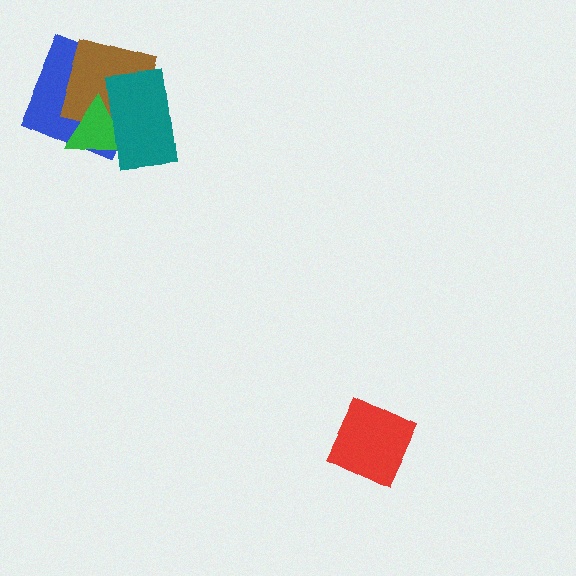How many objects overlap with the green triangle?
3 objects overlap with the green triangle.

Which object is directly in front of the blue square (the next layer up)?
The brown square is directly in front of the blue square.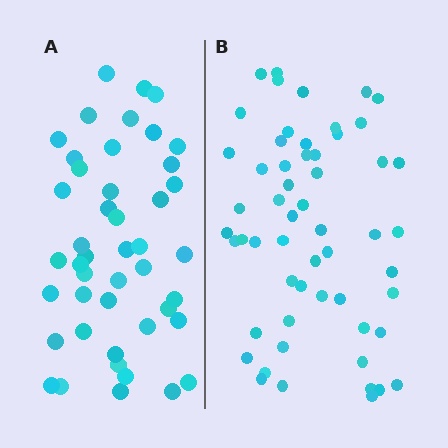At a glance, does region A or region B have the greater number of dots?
Region B (the right region) has more dots.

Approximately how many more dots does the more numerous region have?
Region B has roughly 12 or so more dots than region A.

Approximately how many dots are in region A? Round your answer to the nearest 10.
About 40 dots. (The exact count is 45, which rounds to 40.)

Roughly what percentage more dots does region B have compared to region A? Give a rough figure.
About 25% more.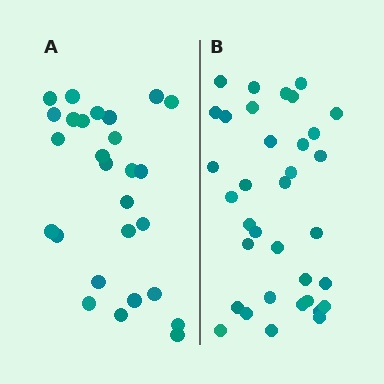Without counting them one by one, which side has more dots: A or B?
Region B (the right region) has more dots.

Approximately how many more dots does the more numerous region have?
Region B has roughly 8 or so more dots than region A.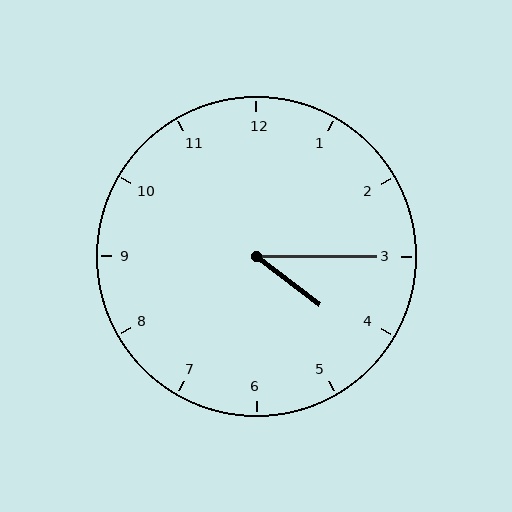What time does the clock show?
4:15.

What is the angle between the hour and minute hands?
Approximately 38 degrees.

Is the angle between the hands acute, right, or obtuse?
It is acute.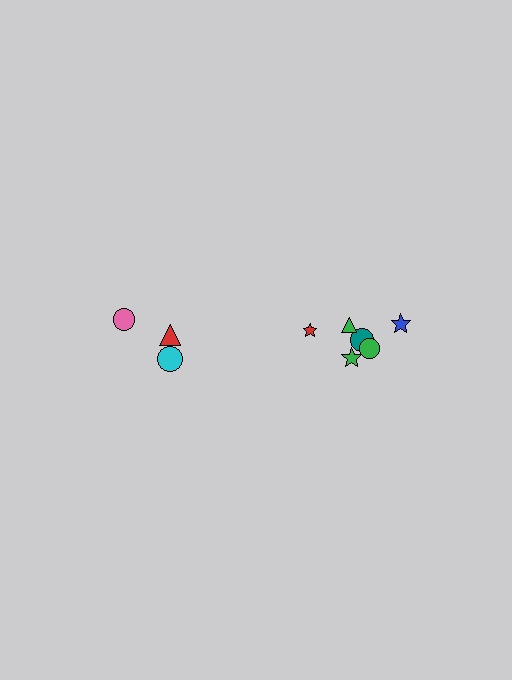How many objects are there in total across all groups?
There are 9 objects.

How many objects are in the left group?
There are 3 objects.